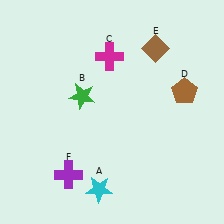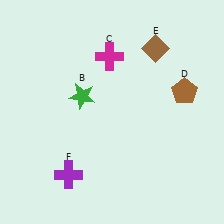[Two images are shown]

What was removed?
The cyan star (A) was removed in Image 2.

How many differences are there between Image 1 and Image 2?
There is 1 difference between the two images.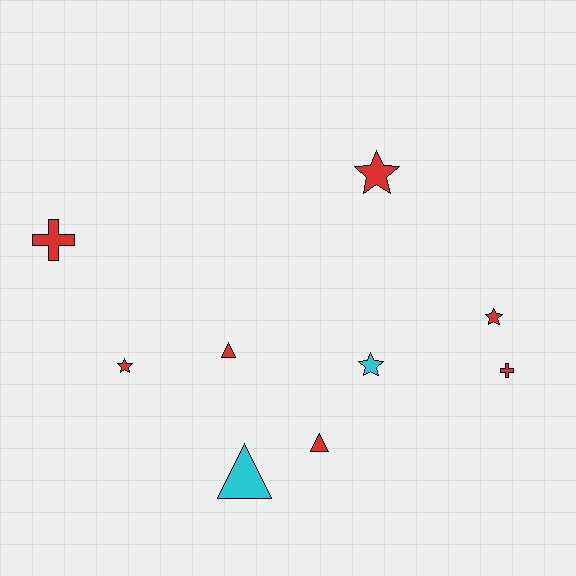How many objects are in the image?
There are 9 objects.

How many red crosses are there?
There are 2 red crosses.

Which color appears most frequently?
Red, with 7 objects.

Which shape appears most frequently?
Star, with 4 objects.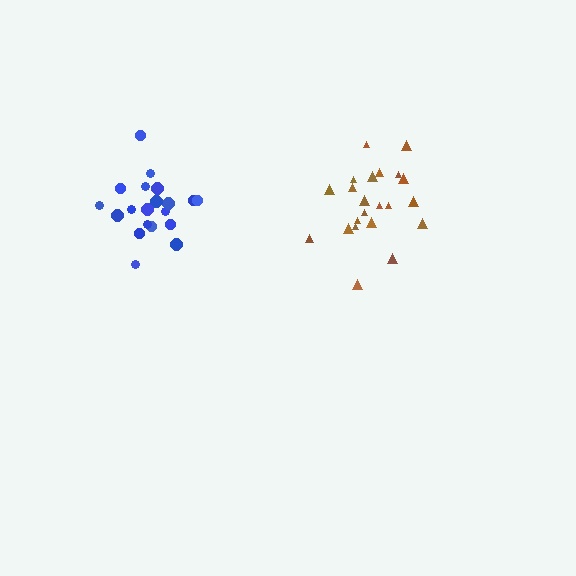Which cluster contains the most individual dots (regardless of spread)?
Brown (23).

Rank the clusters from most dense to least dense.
blue, brown.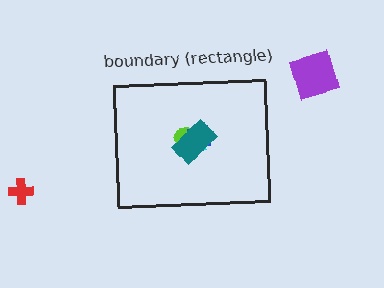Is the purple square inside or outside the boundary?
Outside.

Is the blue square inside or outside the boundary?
Inside.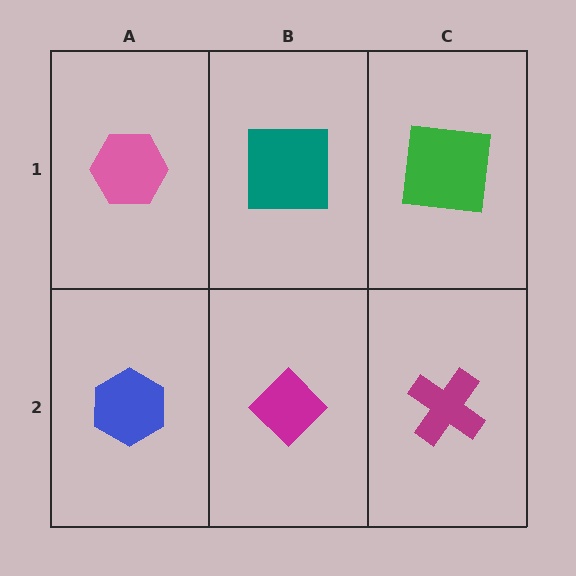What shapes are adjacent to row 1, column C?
A magenta cross (row 2, column C), a teal square (row 1, column B).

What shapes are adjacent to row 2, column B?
A teal square (row 1, column B), a blue hexagon (row 2, column A), a magenta cross (row 2, column C).